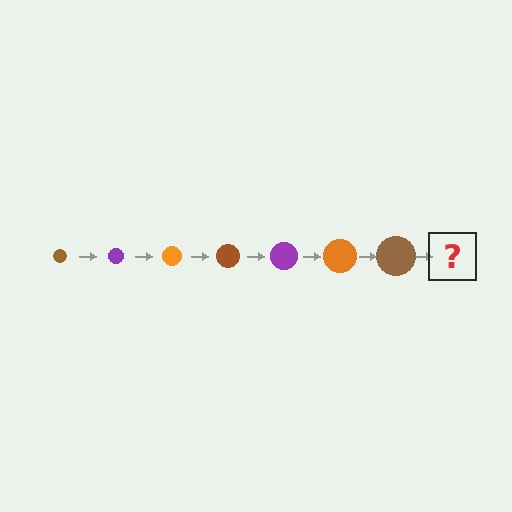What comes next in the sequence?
The next element should be a purple circle, larger than the previous one.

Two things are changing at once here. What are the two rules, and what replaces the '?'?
The two rules are that the circle grows larger each step and the color cycles through brown, purple, and orange. The '?' should be a purple circle, larger than the previous one.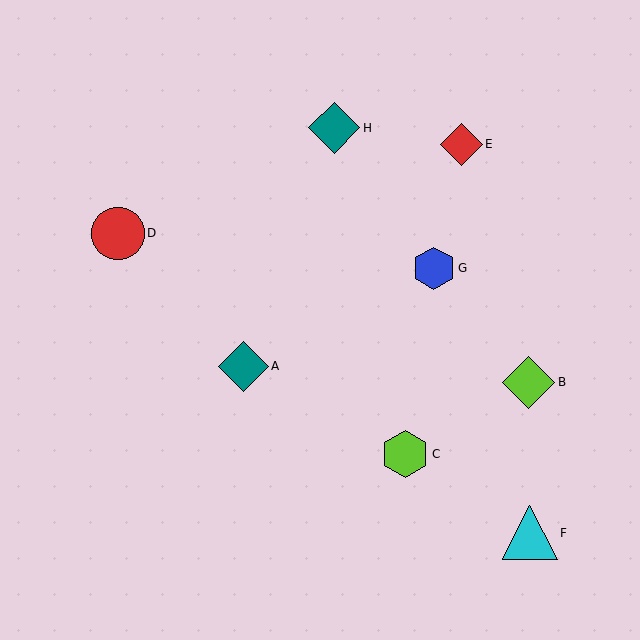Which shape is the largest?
The cyan triangle (labeled F) is the largest.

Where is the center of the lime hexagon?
The center of the lime hexagon is at (405, 454).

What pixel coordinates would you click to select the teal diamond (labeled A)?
Click at (244, 366) to select the teal diamond A.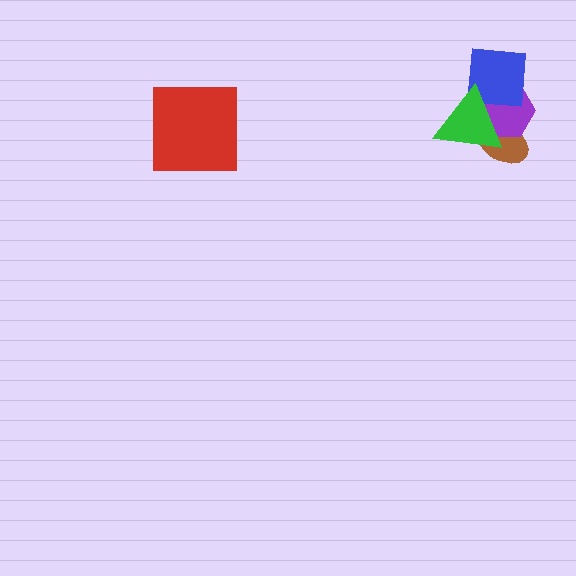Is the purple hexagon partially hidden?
Yes, it is partially covered by another shape.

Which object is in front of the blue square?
The green triangle is in front of the blue square.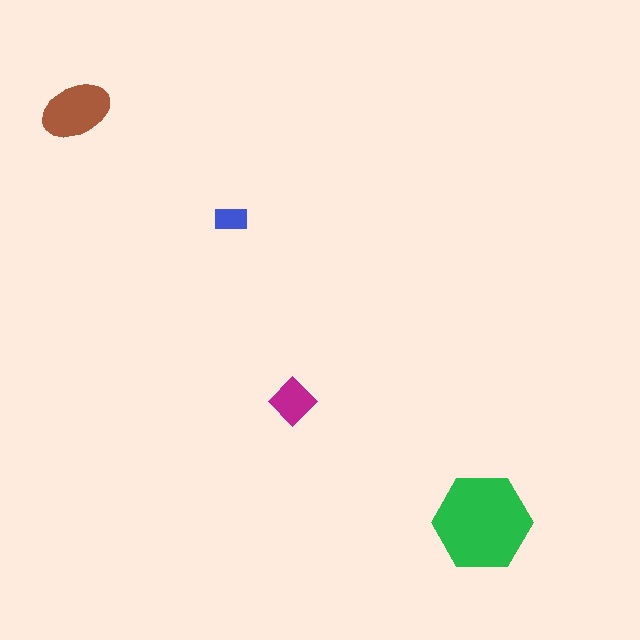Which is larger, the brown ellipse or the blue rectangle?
The brown ellipse.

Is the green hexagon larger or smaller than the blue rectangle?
Larger.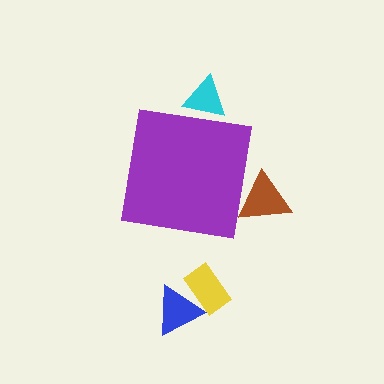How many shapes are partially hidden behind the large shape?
2 shapes are partially hidden.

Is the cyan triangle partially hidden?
Yes, the cyan triangle is partially hidden behind the purple square.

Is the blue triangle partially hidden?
No, the blue triangle is fully visible.